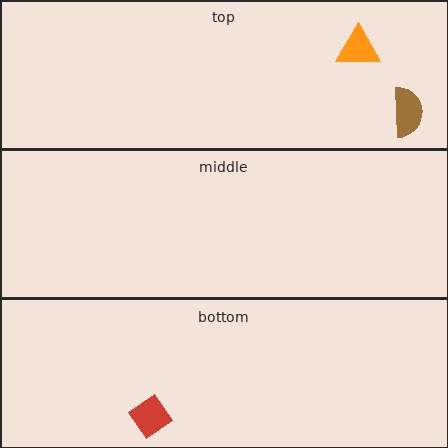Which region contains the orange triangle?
The top region.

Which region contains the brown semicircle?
The top region.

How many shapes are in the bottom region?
1.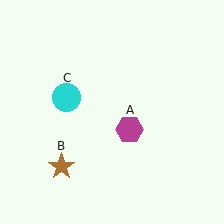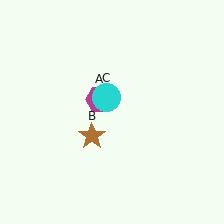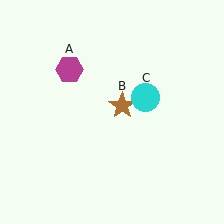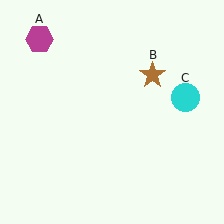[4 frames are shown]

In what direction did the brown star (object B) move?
The brown star (object B) moved up and to the right.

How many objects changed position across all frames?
3 objects changed position: magenta hexagon (object A), brown star (object B), cyan circle (object C).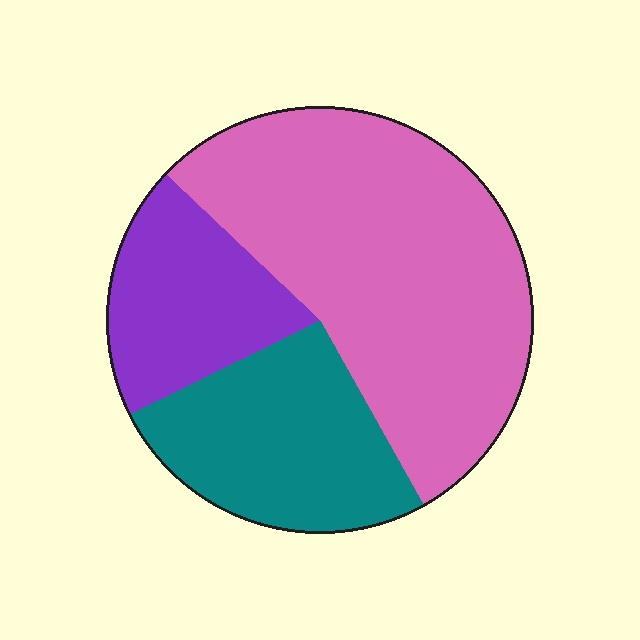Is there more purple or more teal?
Teal.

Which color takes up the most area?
Pink, at roughly 55%.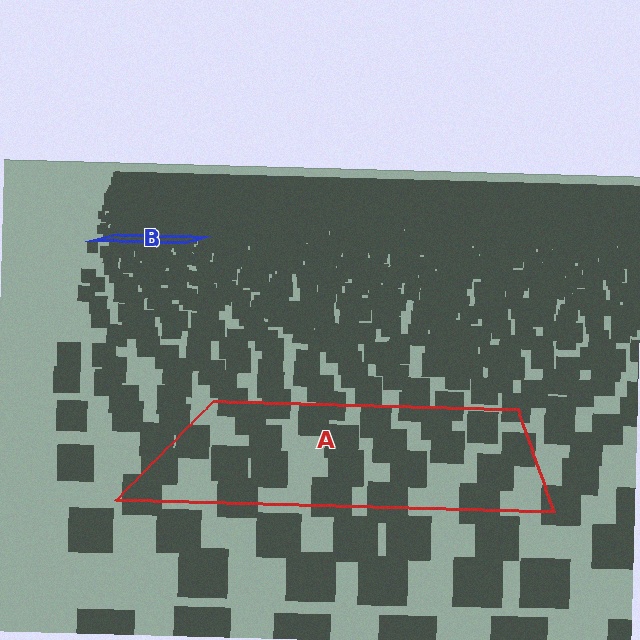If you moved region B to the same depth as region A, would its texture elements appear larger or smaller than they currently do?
They would appear larger. At a closer depth, the same texture elements are projected at a bigger on-screen size.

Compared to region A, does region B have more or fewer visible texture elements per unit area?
Region B has more texture elements per unit area — they are packed more densely because it is farther away.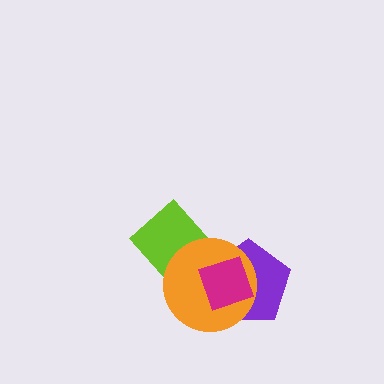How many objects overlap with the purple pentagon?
3 objects overlap with the purple pentagon.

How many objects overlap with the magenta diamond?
3 objects overlap with the magenta diamond.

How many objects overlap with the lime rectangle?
3 objects overlap with the lime rectangle.